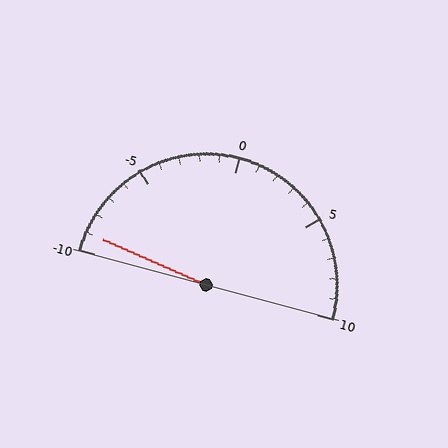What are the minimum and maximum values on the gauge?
The gauge ranges from -10 to 10.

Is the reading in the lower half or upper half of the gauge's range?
The reading is in the lower half of the range (-10 to 10).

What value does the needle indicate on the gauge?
The needle indicates approximately -9.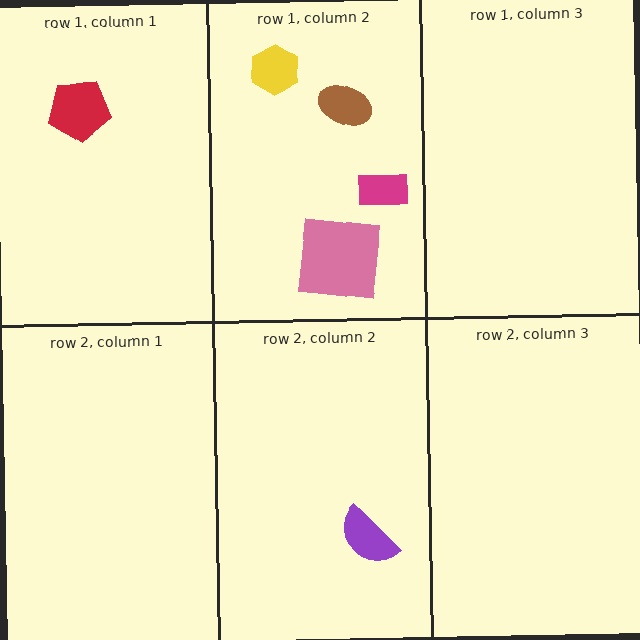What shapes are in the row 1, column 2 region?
The magenta rectangle, the yellow hexagon, the brown ellipse, the pink square.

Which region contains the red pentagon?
The row 1, column 1 region.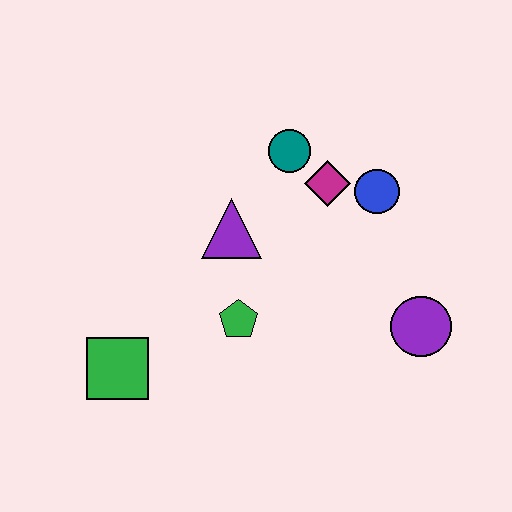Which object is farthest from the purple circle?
The green square is farthest from the purple circle.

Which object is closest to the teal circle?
The magenta diamond is closest to the teal circle.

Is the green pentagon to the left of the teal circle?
Yes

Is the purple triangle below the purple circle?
No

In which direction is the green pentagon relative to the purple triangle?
The green pentagon is below the purple triangle.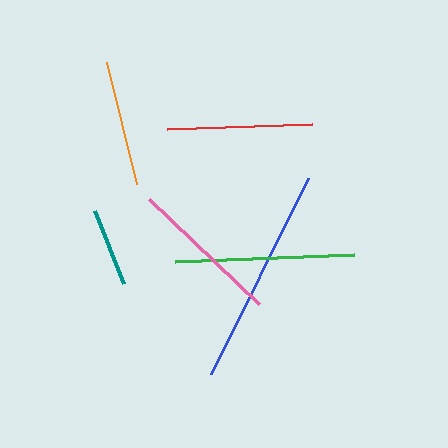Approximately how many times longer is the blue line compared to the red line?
The blue line is approximately 1.5 times the length of the red line.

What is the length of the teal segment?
The teal segment is approximately 78 pixels long.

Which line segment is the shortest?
The teal line is the shortest at approximately 78 pixels.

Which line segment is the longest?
The blue line is the longest at approximately 219 pixels.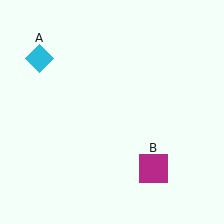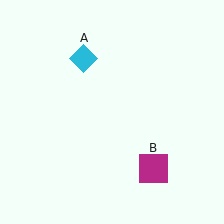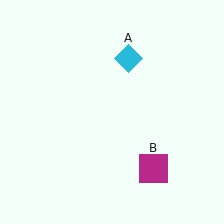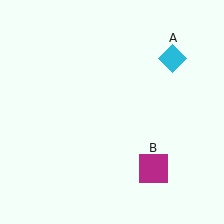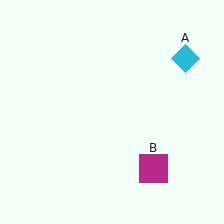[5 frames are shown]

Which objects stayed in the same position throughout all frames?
Magenta square (object B) remained stationary.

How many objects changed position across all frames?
1 object changed position: cyan diamond (object A).